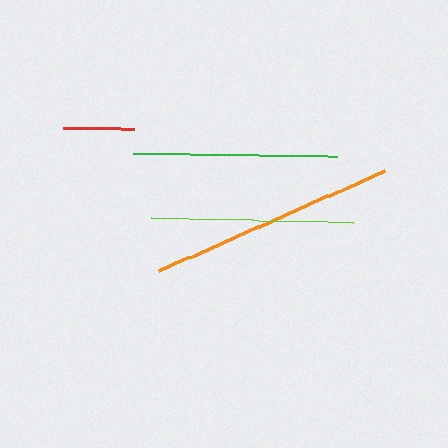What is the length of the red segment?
The red segment is approximately 71 pixels long.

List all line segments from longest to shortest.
From longest to shortest: orange, green, lime, red.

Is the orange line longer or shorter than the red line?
The orange line is longer than the red line.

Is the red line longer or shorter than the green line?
The green line is longer than the red line.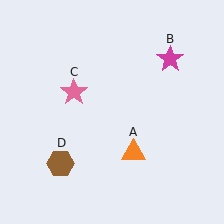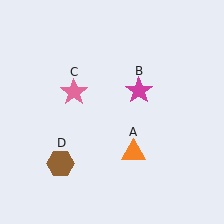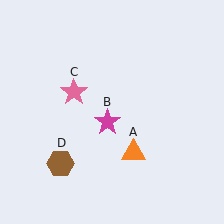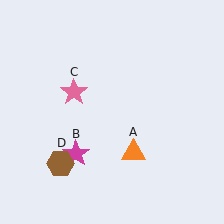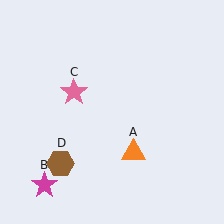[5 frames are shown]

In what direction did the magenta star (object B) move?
The magenta star (object B) moved down and to the left.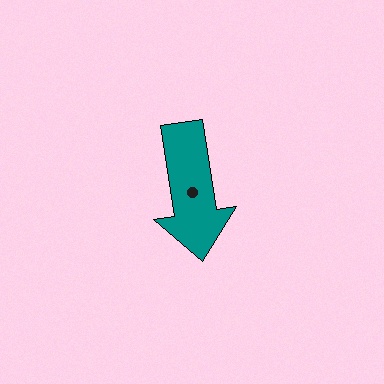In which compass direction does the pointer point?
South.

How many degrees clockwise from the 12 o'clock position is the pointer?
Approximately 172 degrees.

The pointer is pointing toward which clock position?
Roughly 6 o'clock.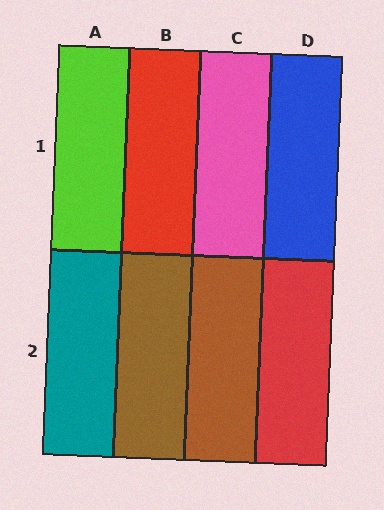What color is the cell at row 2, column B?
Brown.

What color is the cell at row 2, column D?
Red.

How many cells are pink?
1 cell is pink.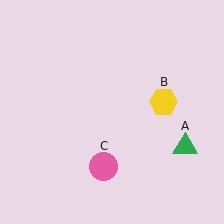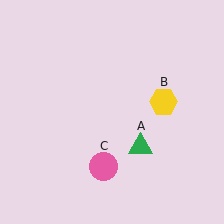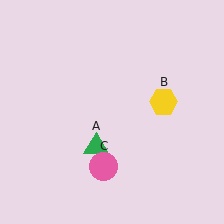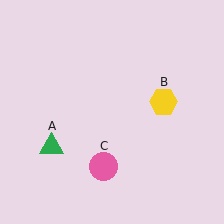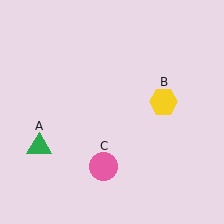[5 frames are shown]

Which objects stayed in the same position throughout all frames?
Yellow hexagon (object B) and pink circle (object C) remained stationary.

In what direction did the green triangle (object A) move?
The green triangle (object A) moved left.